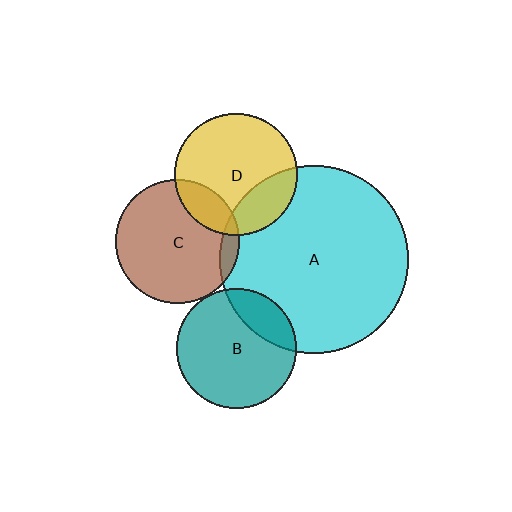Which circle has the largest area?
Circle A (cyan).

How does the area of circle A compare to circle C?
Approximately 2.3 times.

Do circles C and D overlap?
Yes.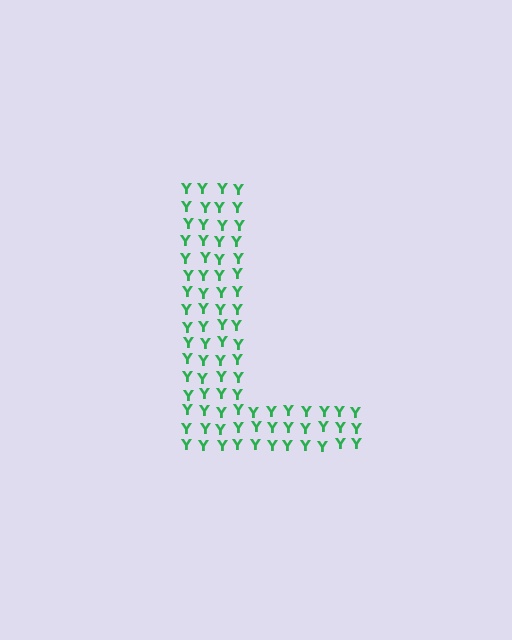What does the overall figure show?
The overall figure shows the letter L.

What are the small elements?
The small elements are letter Y's.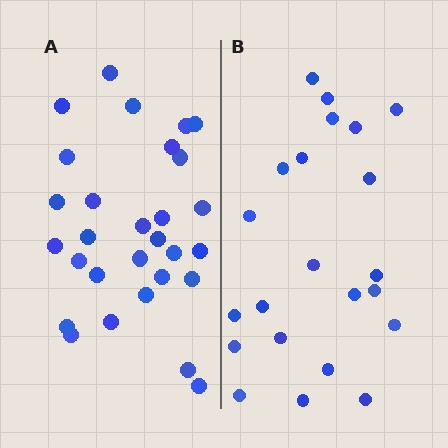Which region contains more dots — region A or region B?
Region A (the left region) has more dots.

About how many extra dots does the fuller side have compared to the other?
Region A has roughly 8 or so more dots than region B.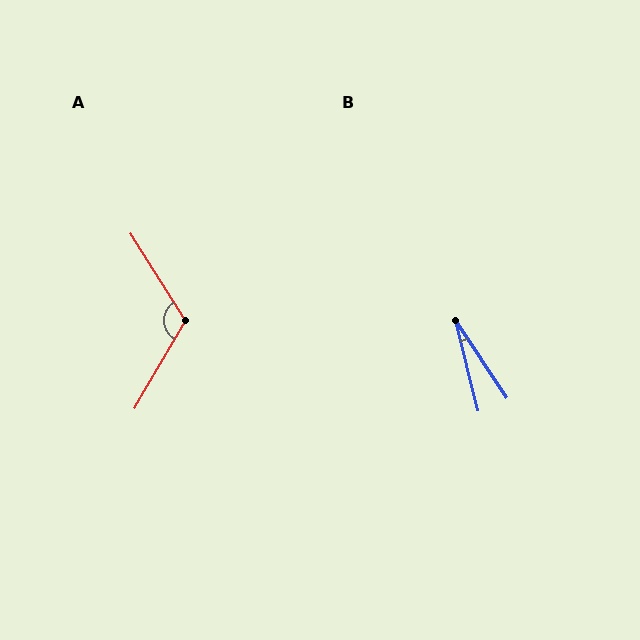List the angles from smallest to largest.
B (20°), A (117°).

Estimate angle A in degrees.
Approximately 117 degrees.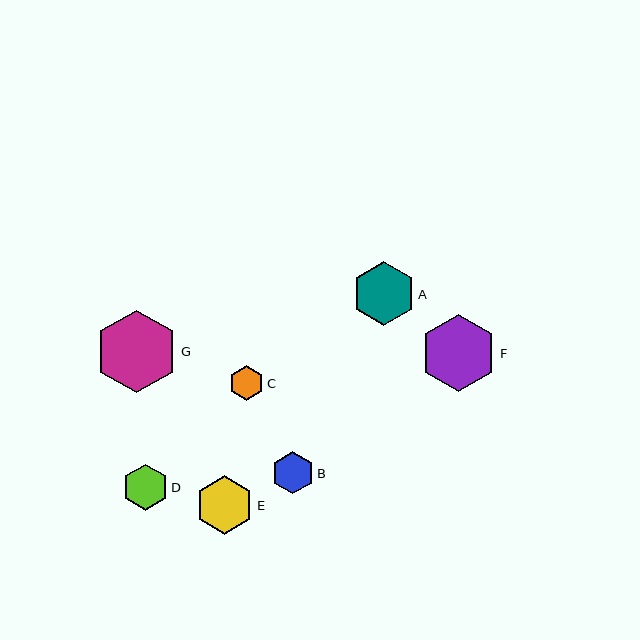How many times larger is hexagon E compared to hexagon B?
Hexagon E is approximately 1.4 times the size of hexagon B.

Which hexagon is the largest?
Hexagon G is the largest with a size of approximately 82 pixels.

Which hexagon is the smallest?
Hexagon C is the smallest with a size of approximately 34 pixels.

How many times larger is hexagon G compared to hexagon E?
Hexagon G is approximately 1.4 times the size of hexagon E.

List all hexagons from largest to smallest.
From largest to smallest: G, F, A, E, D, B, C.